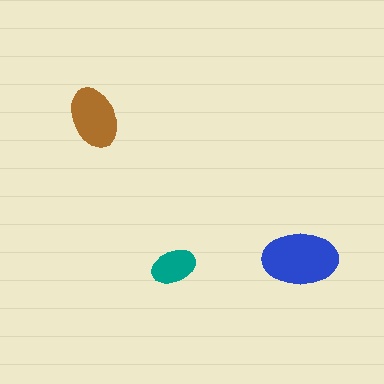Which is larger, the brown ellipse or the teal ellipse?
The brown one.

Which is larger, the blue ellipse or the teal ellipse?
The blue one.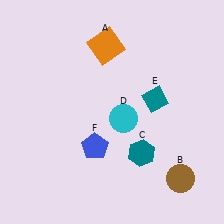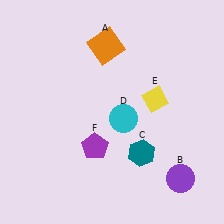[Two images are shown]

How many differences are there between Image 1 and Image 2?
There are 3 differences between the two images.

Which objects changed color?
B changed from brown to purple. E changed from teal to yellow. F changed from blue to purple.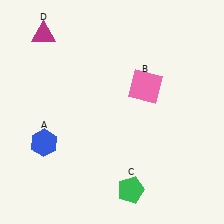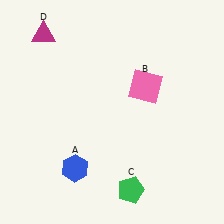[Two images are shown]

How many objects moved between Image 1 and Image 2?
1 object moved between the two images.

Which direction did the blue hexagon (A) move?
The blue hexagon (A) moved right.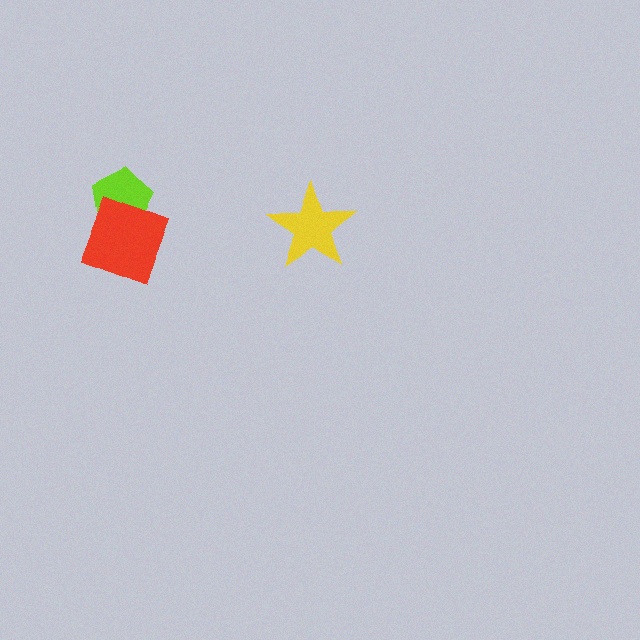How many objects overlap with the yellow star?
0 objects overlap with the yellow star.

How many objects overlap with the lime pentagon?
1 object overlaps with the lime pentagon.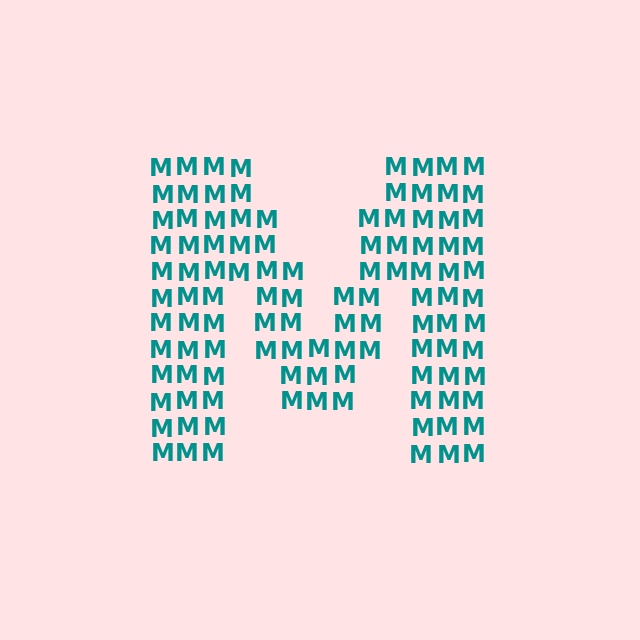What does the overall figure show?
The overall figure shows the letter M.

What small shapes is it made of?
It is made of small letter M's.